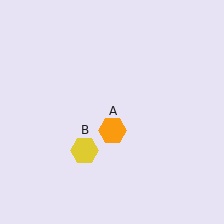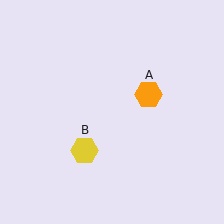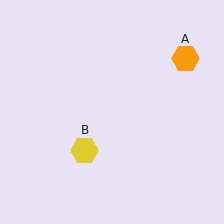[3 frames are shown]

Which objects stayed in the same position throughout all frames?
Yellow hexagon (object B) remained stationary.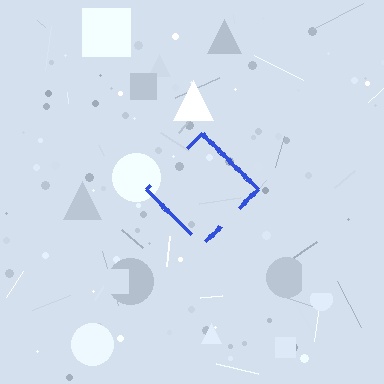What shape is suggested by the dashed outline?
The dashed outline suggests a diamond.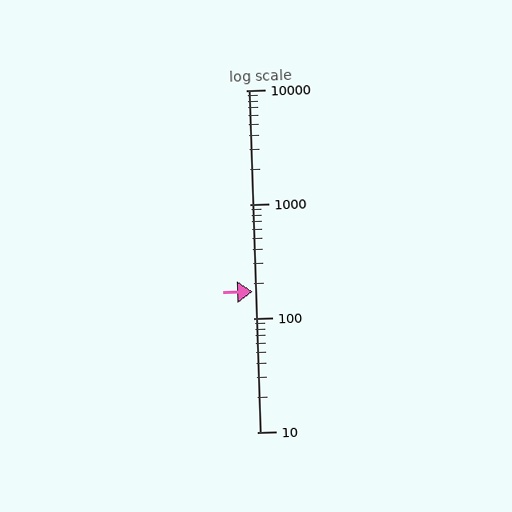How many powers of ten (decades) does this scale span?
The scale spans 3 decades, from 10 to 10000.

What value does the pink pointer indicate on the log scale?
The pointer indicates approximately 170.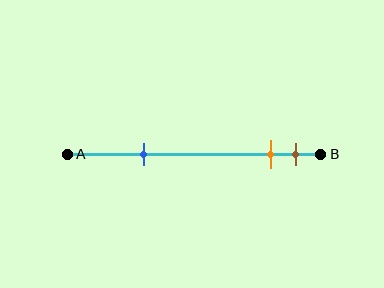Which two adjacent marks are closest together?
The orange and brown marks are the closest adjacent pair.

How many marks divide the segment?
There are 3 marks dividing the segment.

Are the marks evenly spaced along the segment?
No, the marks are not evenly spaced.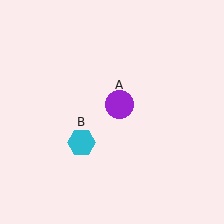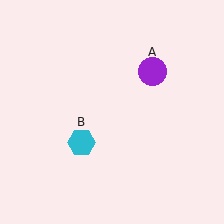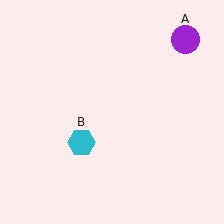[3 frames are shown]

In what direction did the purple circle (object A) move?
The purple circle (object A) moved up and to the right.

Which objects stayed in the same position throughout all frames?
Cyan hexagon (object B) remained stationary.